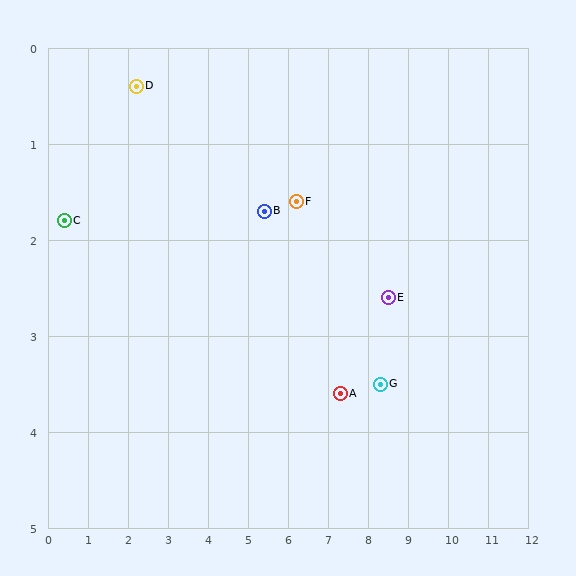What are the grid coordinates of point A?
Point A is at approximately (7.3, 3.6).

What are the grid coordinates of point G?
Point G is at approximately (8.3, 3.5).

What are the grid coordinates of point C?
Point C is at approximately (0.4, 1.8).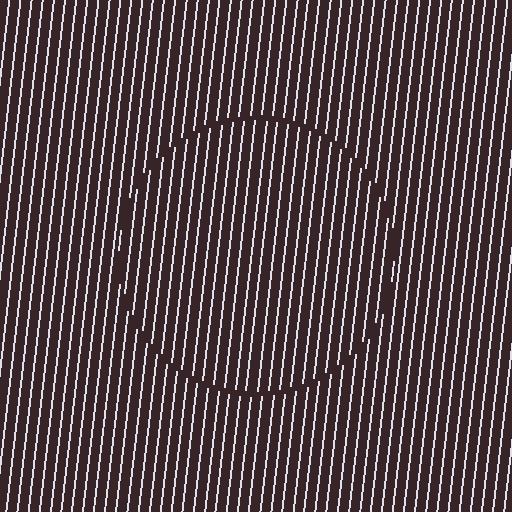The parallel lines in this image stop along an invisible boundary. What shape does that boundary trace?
An illusory circle. The interior of the shape contains the same grating, shifted by half a period — the contour is defined by the phase discontinuity where line-ends from the inner and outer gratings abut.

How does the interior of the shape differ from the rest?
The interior of the shape contains the same grating, shifted by half a period — the contour is defined by the phase discontinuity where line-ends from the inner and outer gratings abut.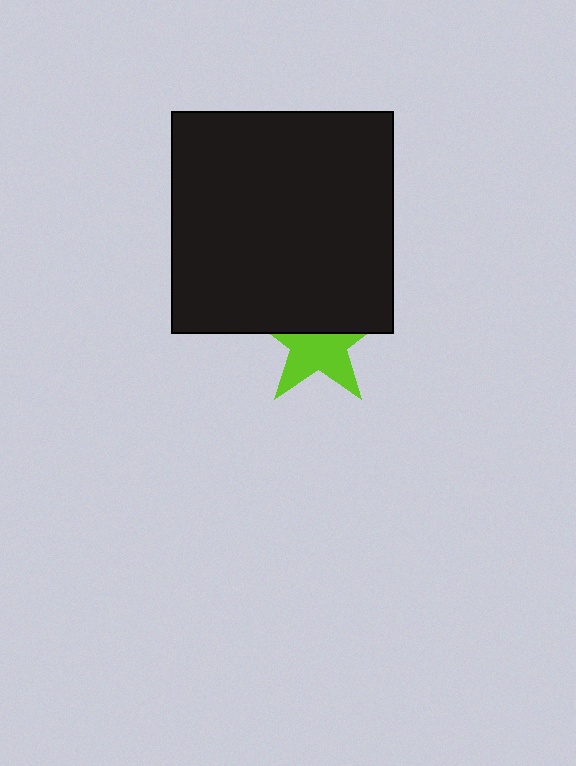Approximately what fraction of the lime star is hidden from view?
Roughly 45% of the lime star is hidden behind the black square.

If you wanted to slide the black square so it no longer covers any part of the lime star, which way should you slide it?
Slide it up — that is the most direct way to separate the two shapes.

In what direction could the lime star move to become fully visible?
The lime star could move down. That would shift it out from behind the black square entirely.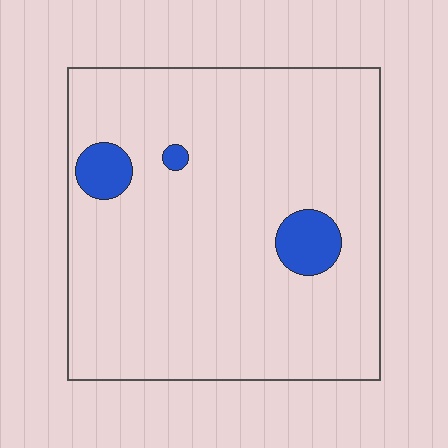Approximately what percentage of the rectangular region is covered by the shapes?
Approximately 5%.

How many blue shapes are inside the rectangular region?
3.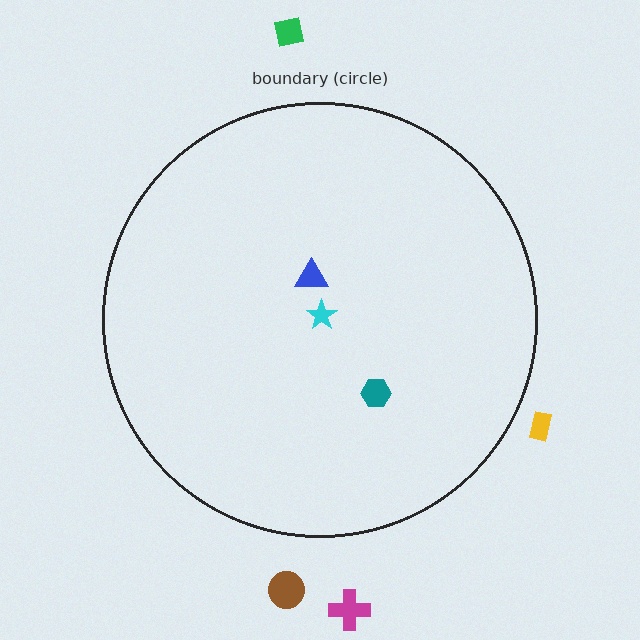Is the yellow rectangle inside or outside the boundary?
Outside.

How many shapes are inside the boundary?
3 inside, 4 outside.